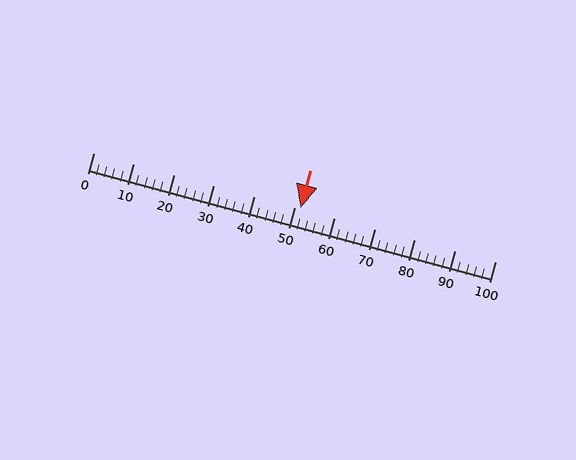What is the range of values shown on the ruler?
The ruler shows values from 0 to 100.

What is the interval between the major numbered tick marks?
The major tick marks are spaced 10 units apart.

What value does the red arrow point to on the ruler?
The red arrow points to approximately 52.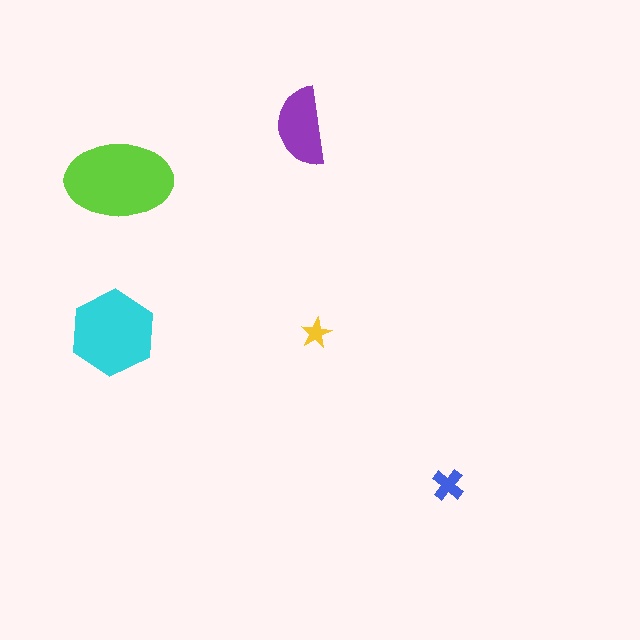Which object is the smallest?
The yellow star.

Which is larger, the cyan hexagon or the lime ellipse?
The lime ellipse.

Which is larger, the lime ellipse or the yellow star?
The lime ellipse.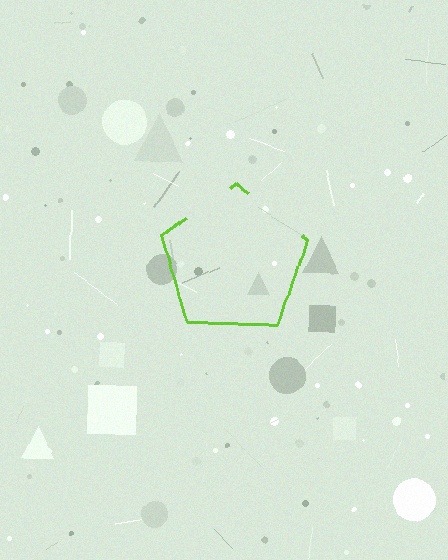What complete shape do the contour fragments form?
The contour fragments form a pentagon.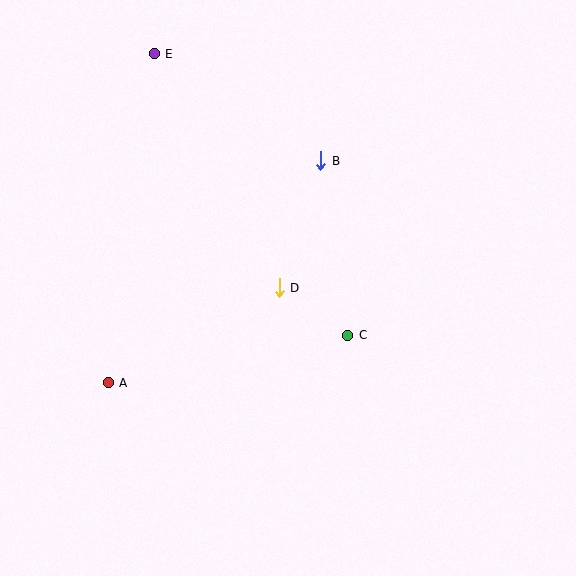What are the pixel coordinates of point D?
Point D is at (279, 288).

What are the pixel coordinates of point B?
Point B is at (321, 161).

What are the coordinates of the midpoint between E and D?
The midpoint between E and D is at (217, 171).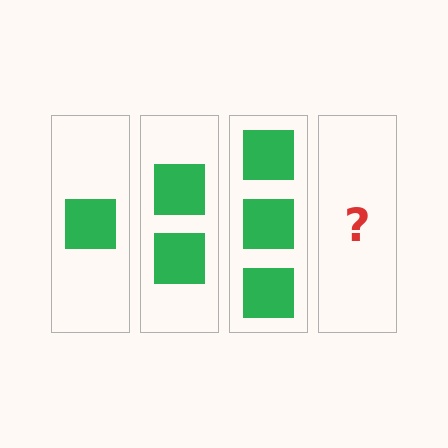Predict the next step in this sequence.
The next step is 4 squares.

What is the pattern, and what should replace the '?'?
The pattern is that each step adds one more square. The '?' should be 4 squares.